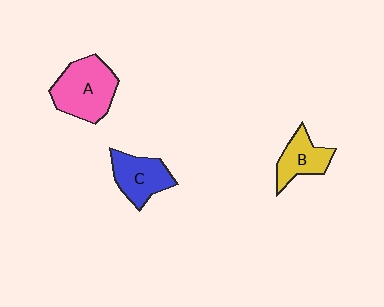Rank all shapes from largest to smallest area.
From largest to smallest: A (pink), C (blue), B (yellow).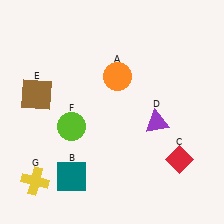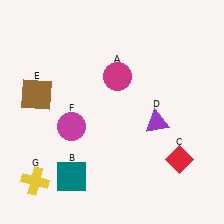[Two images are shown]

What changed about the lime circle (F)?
In Image 1, F is lime. In Image 2, it changed to magenta.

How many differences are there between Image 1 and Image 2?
There are 2 differences between the two images.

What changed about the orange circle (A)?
In Image 1, A is orange. In Image 2, it changed to magenta.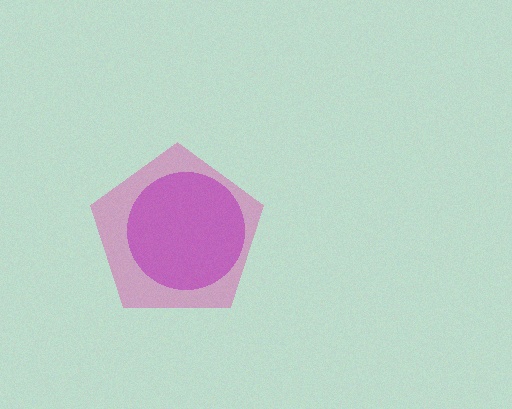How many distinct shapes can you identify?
There are 2 distinct shapes: a purple circle, a pink pentagon.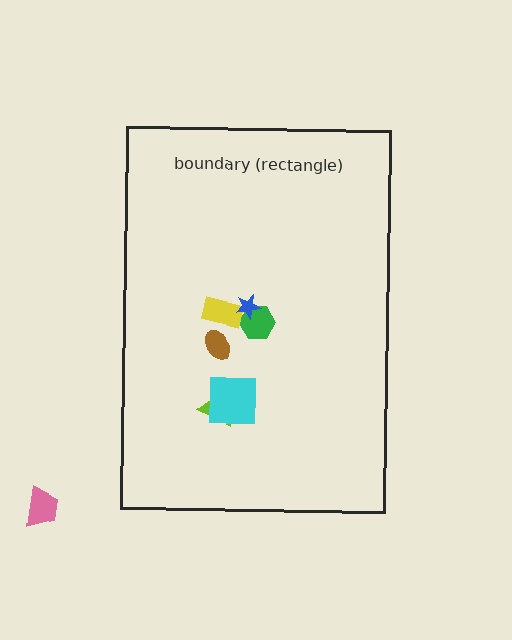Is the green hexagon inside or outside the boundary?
Inside.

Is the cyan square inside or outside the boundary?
Inside.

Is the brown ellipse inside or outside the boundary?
Inside.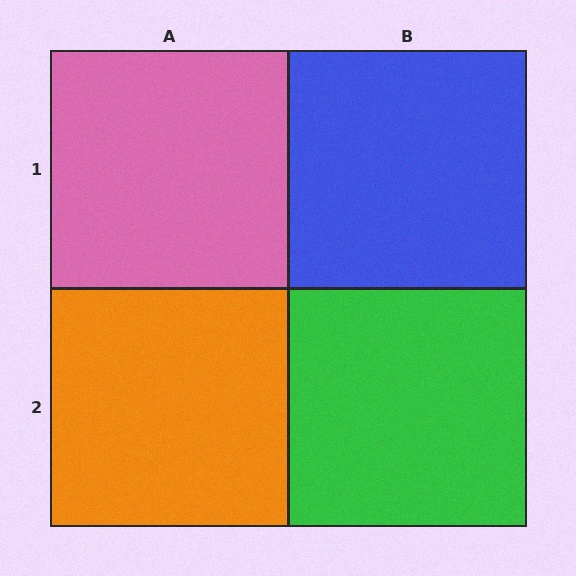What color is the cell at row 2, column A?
Orange.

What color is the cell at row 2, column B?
Green.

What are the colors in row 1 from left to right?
Pink, blue.